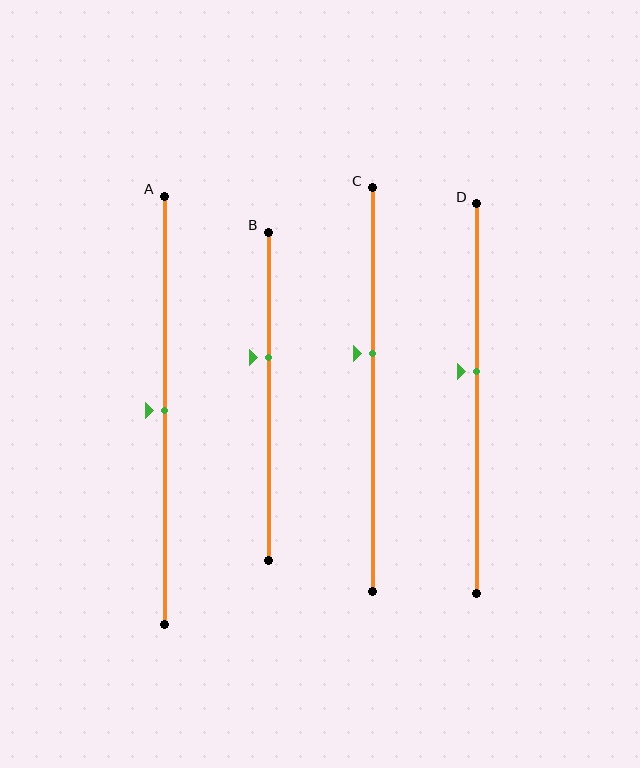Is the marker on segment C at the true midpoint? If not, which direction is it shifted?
No, the marker on segment C is shifted upward by about 9% of the segment length.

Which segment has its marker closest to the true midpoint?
Segment A has its marker closest to the true midpoint.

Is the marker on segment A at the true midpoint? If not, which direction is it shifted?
Yes, the marker on segment A is at the true midpoint.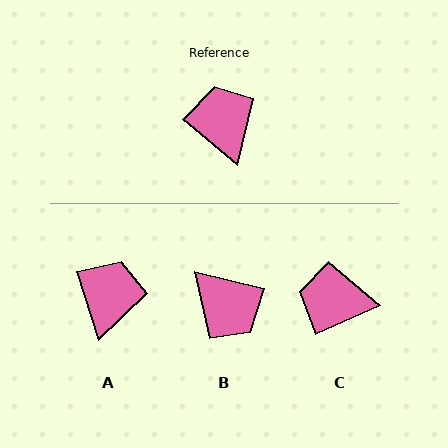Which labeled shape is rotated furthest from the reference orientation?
B, about 155 degrees away.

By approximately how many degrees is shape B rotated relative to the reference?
Approximately 155 degrees clockwise.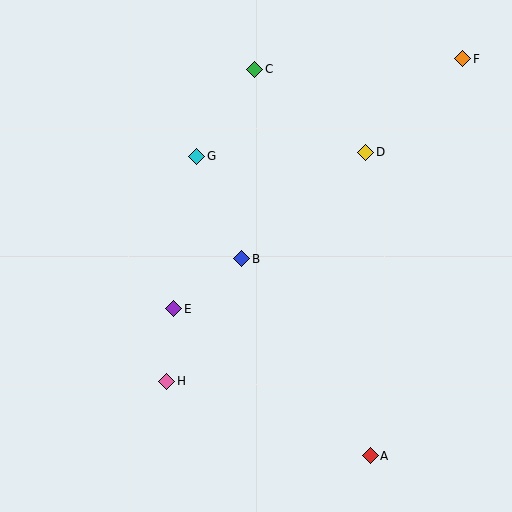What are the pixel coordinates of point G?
Point G is at (197, 156).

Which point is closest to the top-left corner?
Point G is closest to the top-left corner.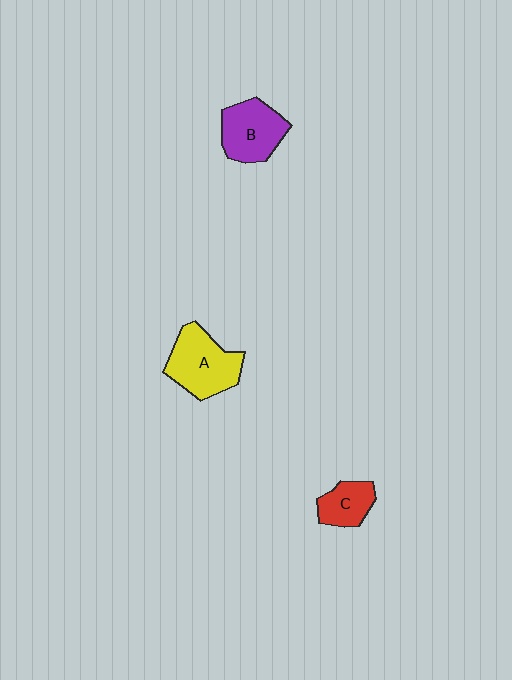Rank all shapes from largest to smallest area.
From largest to smallest: A (yellow), B (purple), C (red).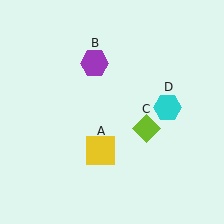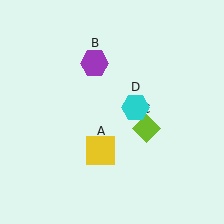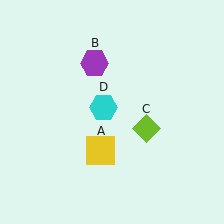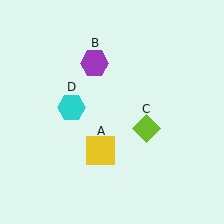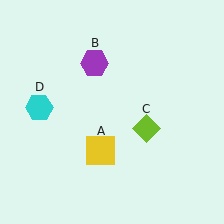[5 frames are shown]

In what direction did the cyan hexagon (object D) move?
The cyan hexagon (object D) moved left.